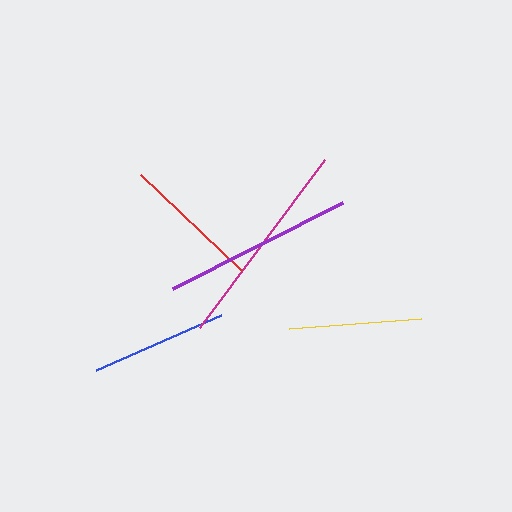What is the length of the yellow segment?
The yellow segment is approximately 132 pixels long.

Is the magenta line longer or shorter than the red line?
The magenta line is longer than the red line.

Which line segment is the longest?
The magenta line is the longest at approximately 209 pixels.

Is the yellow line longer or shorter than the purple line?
The purple line is longer than the yellow line.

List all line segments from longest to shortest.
From longest to shortest: magenta, purple, red, blue, yellow.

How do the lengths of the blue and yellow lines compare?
The blue and yellow lines are approximately the same length.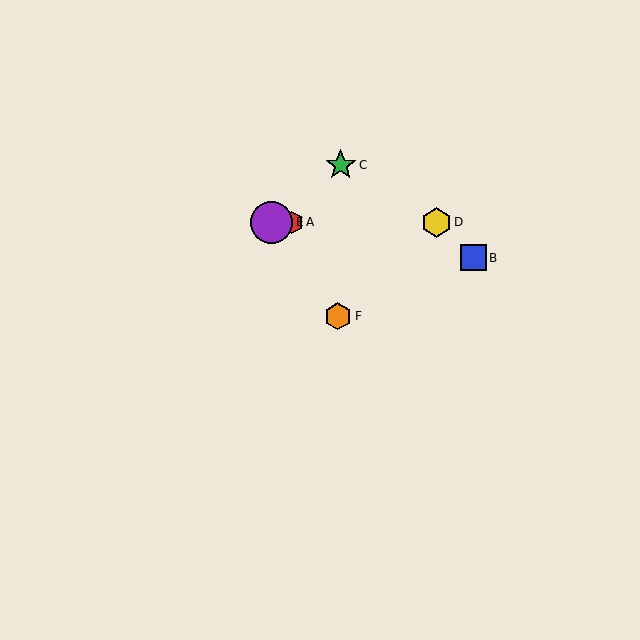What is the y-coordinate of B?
Object B is at y≈258.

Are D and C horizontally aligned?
No, D is at y≈222 and C is at y≈165.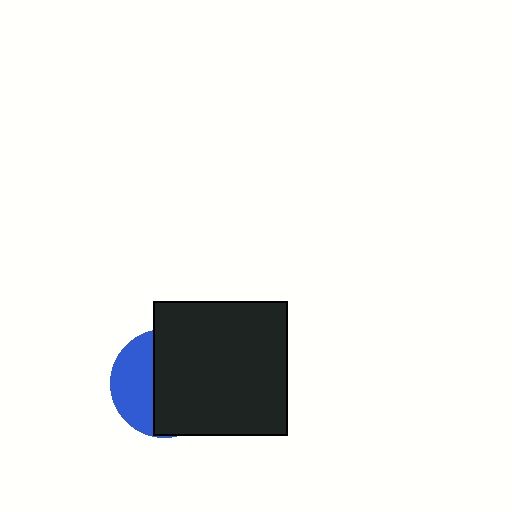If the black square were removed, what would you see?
You would see the complete blue circle.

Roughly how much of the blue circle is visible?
A small part of it is visible (roughly 38%).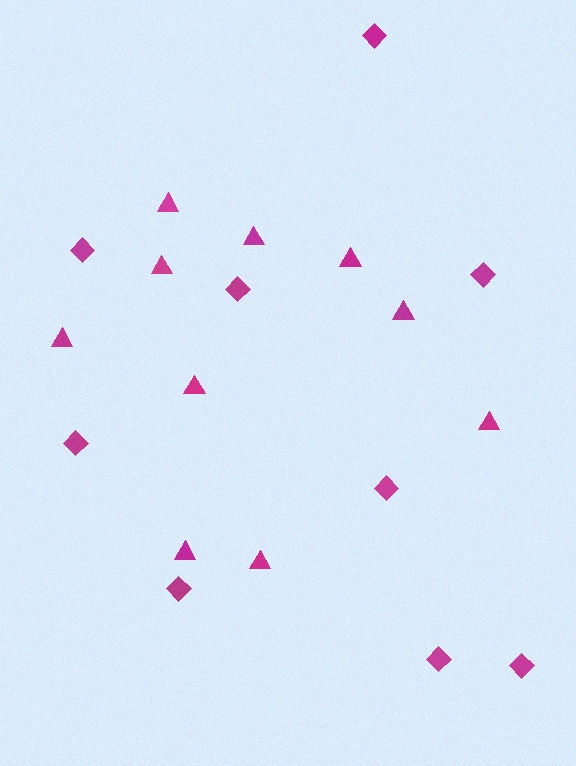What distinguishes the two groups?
There are 2 groups: one group of diamonds (9) and one group of triangles (10).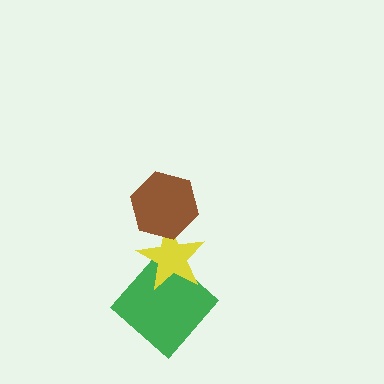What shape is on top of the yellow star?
The brown hexagon is on top of the yellow star.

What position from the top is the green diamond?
The green diamond is 3rd from the top.